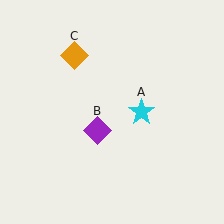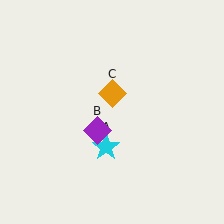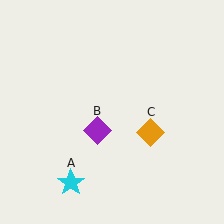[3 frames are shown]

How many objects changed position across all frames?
2 objects changed position: cyan star (object A), orange diamond (object C).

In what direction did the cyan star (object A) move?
The cyan star (object A) moved down and to the left.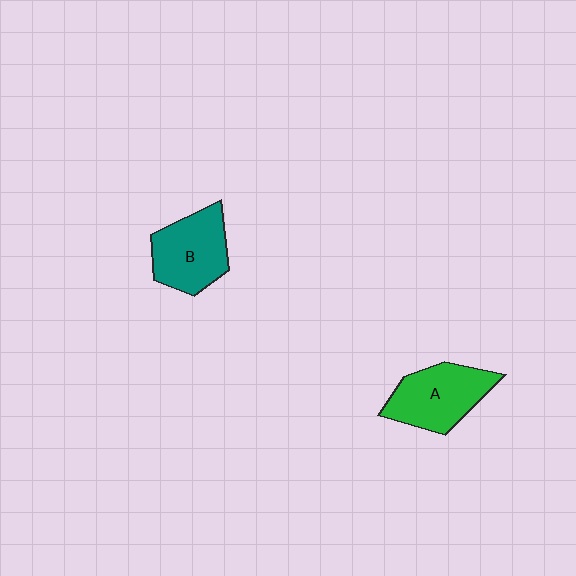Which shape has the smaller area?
Shape B (teal).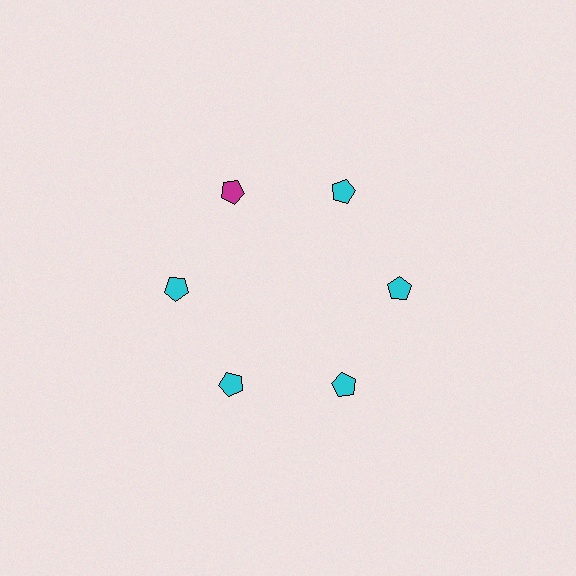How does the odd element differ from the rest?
It has a different color: magenta instead of cyan.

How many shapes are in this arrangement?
There are 6 shapes arranged in a ring pattern.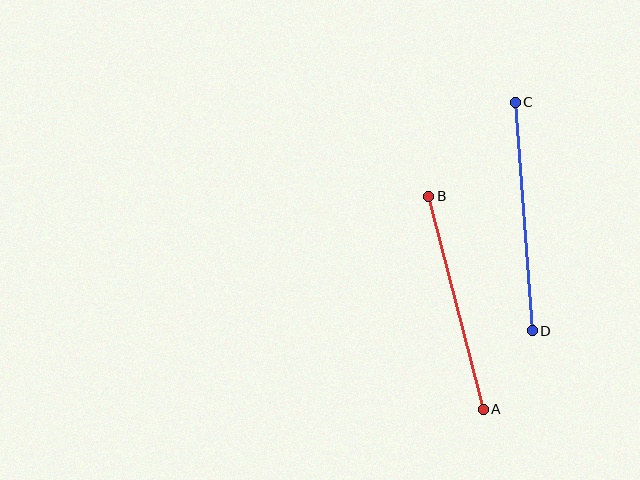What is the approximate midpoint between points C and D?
The midpoint is at approximately (524, 216) pixels.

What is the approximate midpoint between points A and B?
The midpoint is at approximately (456, 303) pixels.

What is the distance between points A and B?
The distance is approximately 220 pixels.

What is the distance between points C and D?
The distance is approximately 229 pixels.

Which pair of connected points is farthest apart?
Points C and D are farthest apart.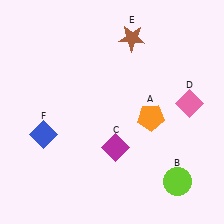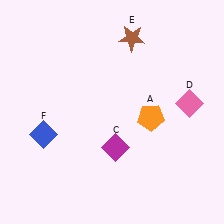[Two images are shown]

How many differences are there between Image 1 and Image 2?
There is 1 difference between the two images.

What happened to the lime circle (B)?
The lime circle (B) was removed in Image 2. It was in the bottom-right area of Image 1.